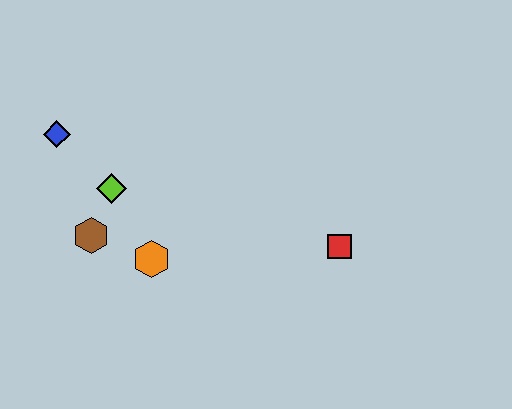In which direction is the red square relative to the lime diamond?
The red square is to the right of the lime diamond.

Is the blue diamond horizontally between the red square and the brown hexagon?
No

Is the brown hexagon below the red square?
No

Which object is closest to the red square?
The orange hexagon is closest to the red square.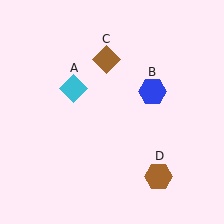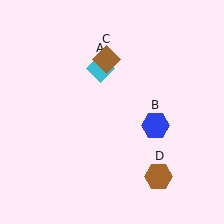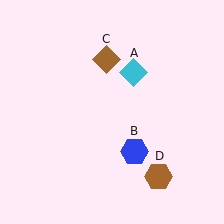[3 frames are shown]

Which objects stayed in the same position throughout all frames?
Brown diamond (object C) and brown hexagon (object D) remained stationary.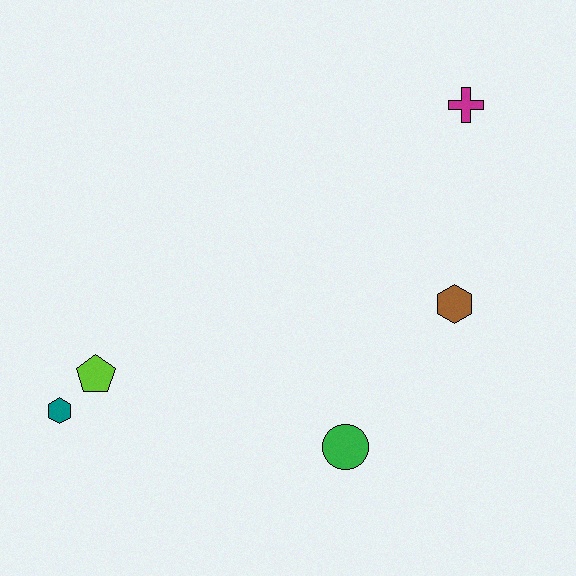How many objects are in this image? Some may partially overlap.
There are 5 objects.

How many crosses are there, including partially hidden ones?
There is 1 cross.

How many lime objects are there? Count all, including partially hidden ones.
There is 1 lime object.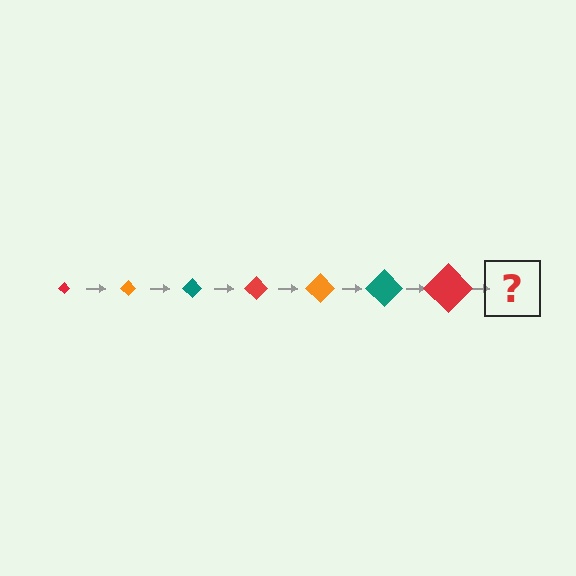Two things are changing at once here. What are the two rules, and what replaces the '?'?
The two rules are that the diamond grows larger each step and the color cycles through red, orange, and teal. The '?' should be an orange diamond, larger than the previous one.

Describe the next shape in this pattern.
It should be an orange diamond, larger than the previous one.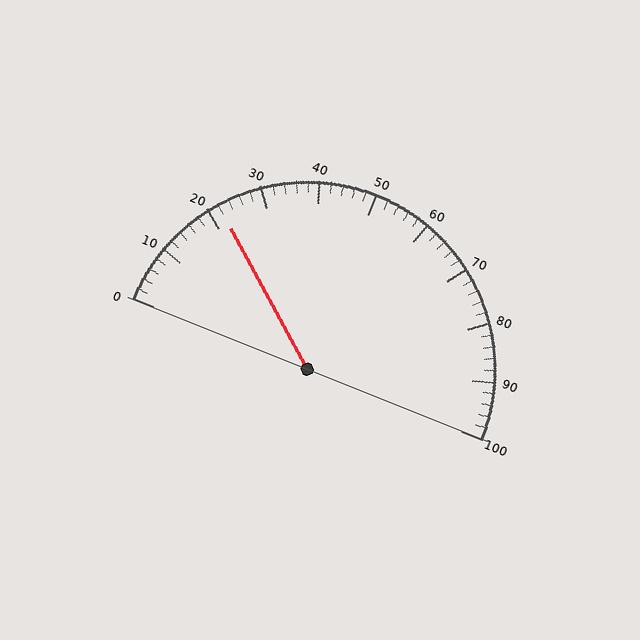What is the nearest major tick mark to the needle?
The nearest major tick mark is 20.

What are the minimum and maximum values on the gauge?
The gauge ranges from 0 to 100.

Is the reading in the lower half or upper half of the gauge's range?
The reading is in the lower half of the range (0 to 100).